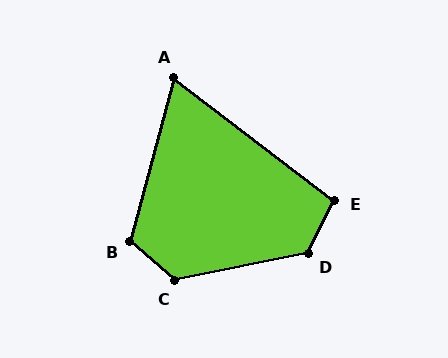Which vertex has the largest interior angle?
D, at approximately 127 degrees.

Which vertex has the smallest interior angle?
A, at approximately 68 degrees.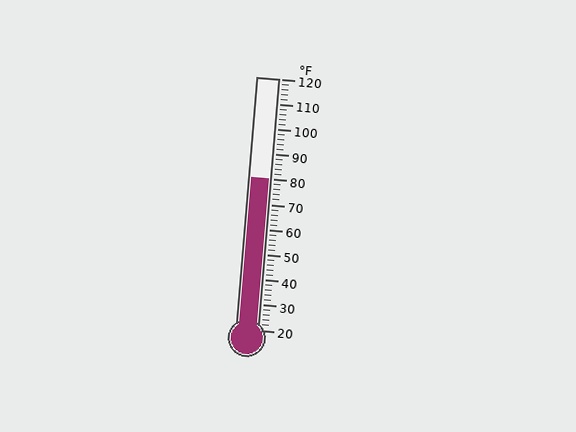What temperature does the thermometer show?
The thermometer shows approximately 80°F.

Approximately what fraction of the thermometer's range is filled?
The thermometer is filled to approximately 60% of its range.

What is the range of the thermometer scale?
The thermometer scale ranges from 20°F to 120°F.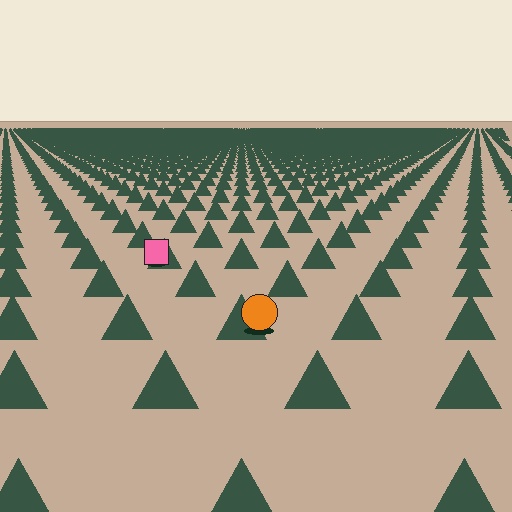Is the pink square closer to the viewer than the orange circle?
No. The orange circle is closer — you can tell from the texture gradient: the ground texture is coarser near it.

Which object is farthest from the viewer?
The pink square is farthest from the viewer. It appears smaller and the ground texture around it is denser.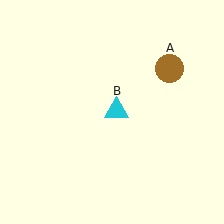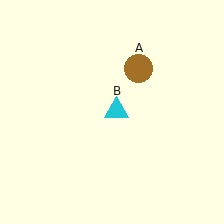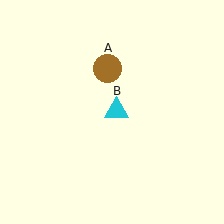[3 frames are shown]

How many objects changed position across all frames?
1 object changed position: brown circle (object A).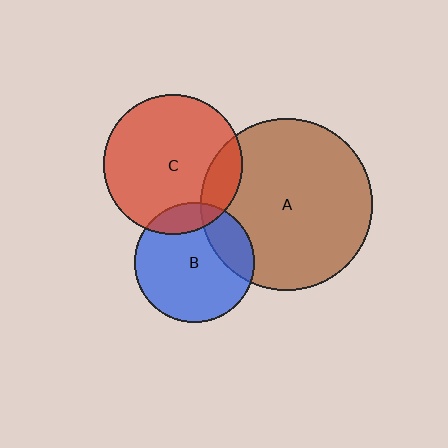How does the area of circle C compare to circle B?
Approximately 1.3 times.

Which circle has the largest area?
Circle A (brown).